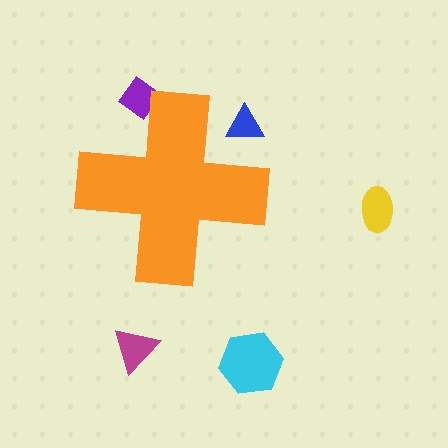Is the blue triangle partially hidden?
Yes, the blue triangle is partially hidden behind the orange cross.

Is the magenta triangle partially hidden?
No, the magenta triangle is fully visible.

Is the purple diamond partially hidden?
Yes, the purple diamond is partially hidden behind the orange cross.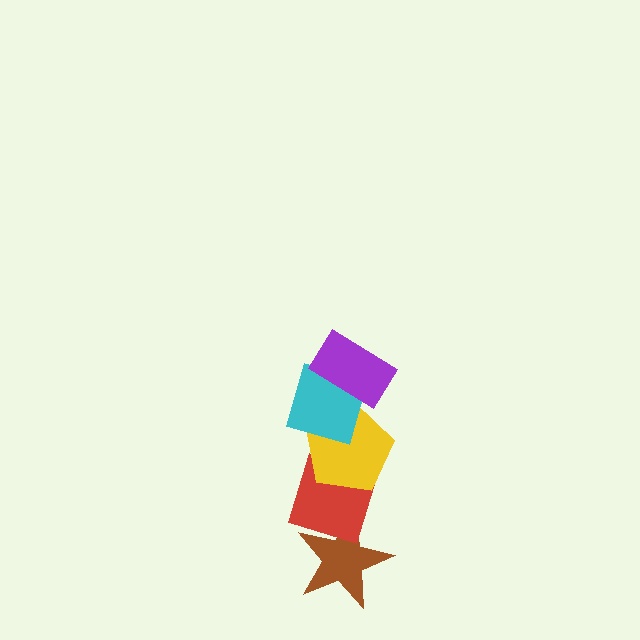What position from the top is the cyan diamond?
The cyan diamond is 2nd from the top.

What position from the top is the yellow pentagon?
The yellow pentagon is 3rd from the top.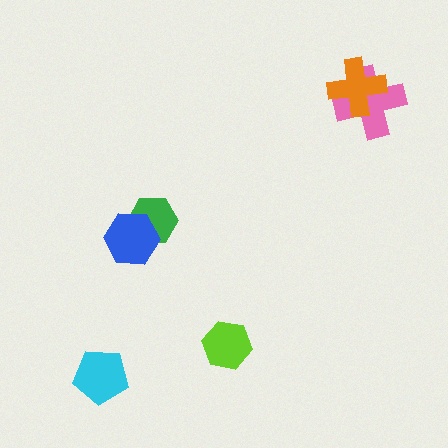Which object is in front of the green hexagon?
The blue hexagon is in front of the green hexagon.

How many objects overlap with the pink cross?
1 object overlaps with the pink cross.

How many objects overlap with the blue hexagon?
1 object overlaps with the blue hexagon.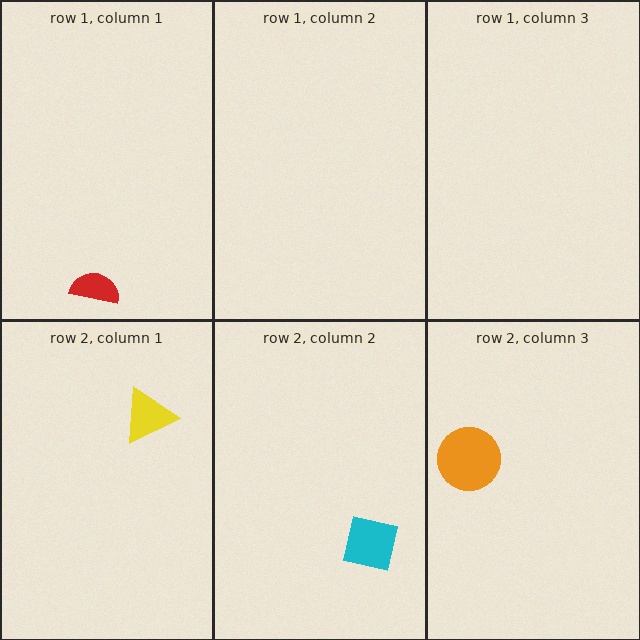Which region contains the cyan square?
The row 2, column 2 region.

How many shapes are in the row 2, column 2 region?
1.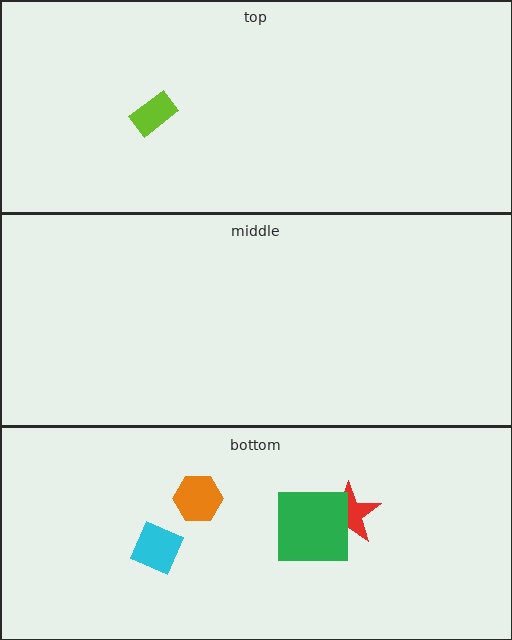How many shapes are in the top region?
1.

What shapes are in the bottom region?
The orange hexagon, the cyan diamond, the red star, the green square.